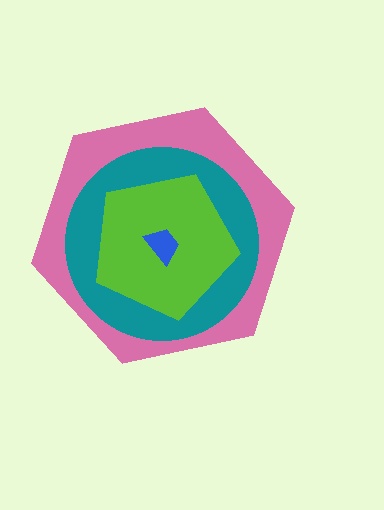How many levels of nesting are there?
4.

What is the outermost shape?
The pink hexagon.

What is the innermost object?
The blue trapezoid.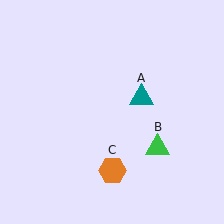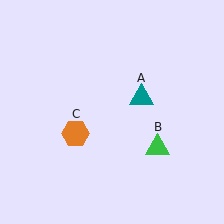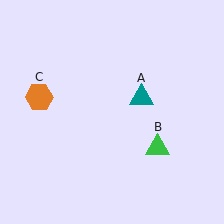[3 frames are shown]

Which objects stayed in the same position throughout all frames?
Teal triangle (object A) and green triangle (object B) remained stationary.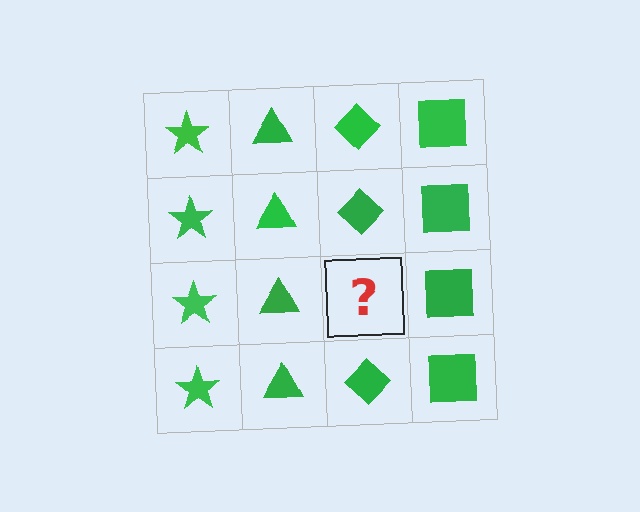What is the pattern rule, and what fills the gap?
The rule is that each column has a consistent shape. The gap should be filled with a green diamond.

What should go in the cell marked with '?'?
The missing cell should contain a green diamond.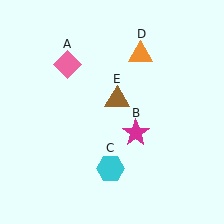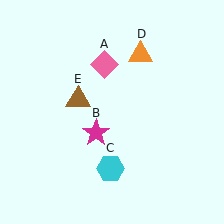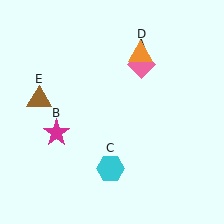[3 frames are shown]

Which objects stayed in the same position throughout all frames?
Cyan hexagon (object C) and orange triangle (object D) remained stationary.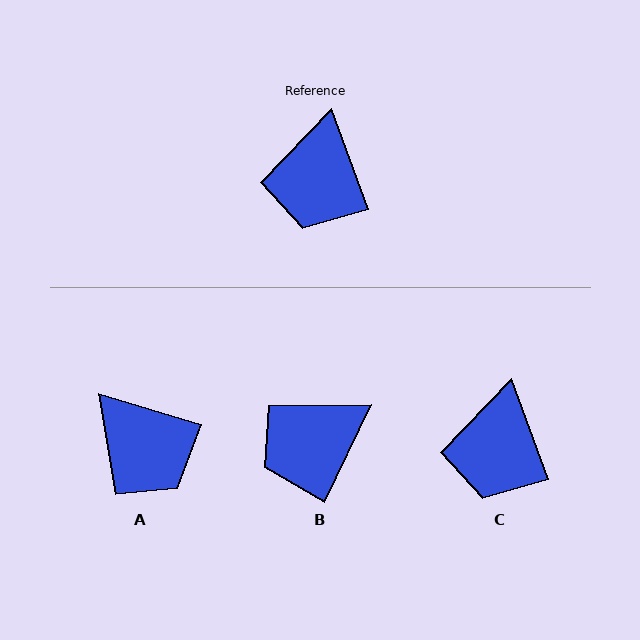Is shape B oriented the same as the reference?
No, it is off by about 46 degrees.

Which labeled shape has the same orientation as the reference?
C.